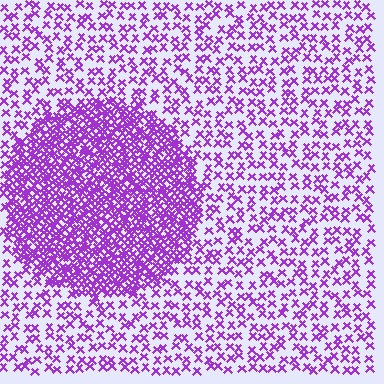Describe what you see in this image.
The image contains small purple elements arranged at two different densities. A circle-shaped region is visible where the elements are more densely packed than the surrounding area.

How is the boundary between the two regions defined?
The boundary is defined by a change in element density (approximately 2.7x ratio). All elements are the same color, size, and shape.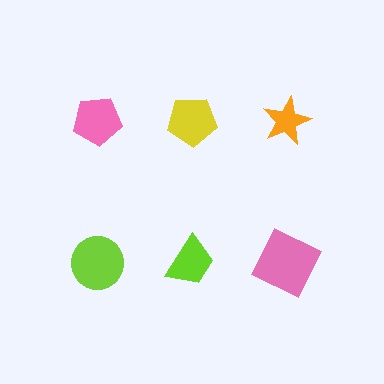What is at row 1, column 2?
A yellow pentagon.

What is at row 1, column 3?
An orange star.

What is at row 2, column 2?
A lime trapezoid.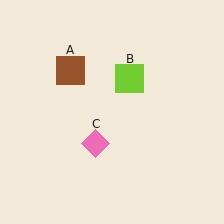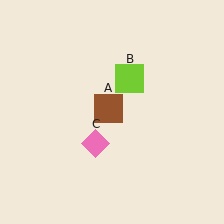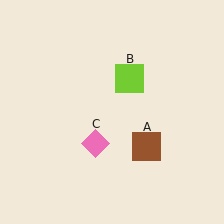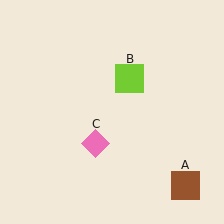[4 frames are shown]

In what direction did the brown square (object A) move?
The brown square (object A) moved down and to the right.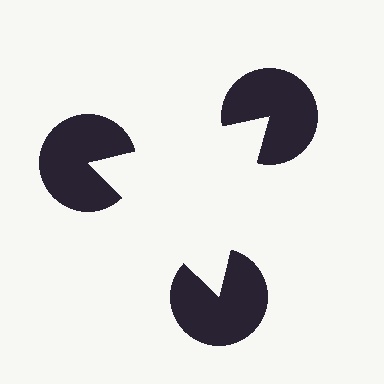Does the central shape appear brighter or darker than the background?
It typically appears slightly brighter than the background, even though no actual brightness change is drawn.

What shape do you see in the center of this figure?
An illusory triangle — its edges are inferred from the aligned wedge cuts in the pac-man discs, not physically drawn.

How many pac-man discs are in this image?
There are 3 — one at each vertex of the illusory triangle.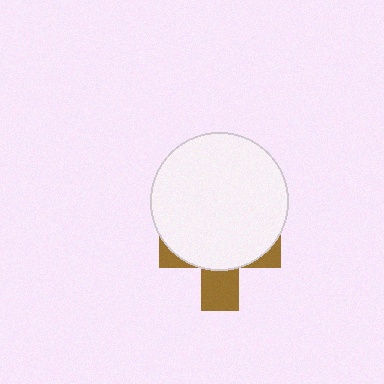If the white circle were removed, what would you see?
You would see the complete brown cross.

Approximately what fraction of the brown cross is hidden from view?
Roughly 67% of the brown cross is hidden behind the white circle.